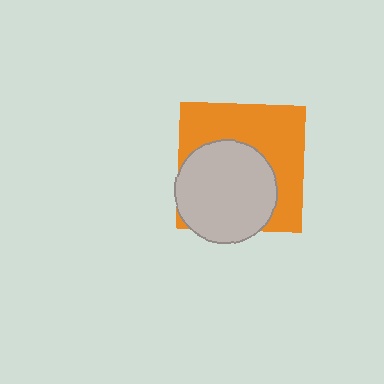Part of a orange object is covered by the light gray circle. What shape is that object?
It is a square.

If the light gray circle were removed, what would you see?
You would see the complete orange square.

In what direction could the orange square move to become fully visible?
The orange square could move toward the upper-right. That would shift it out from behind the light gray circle entirely.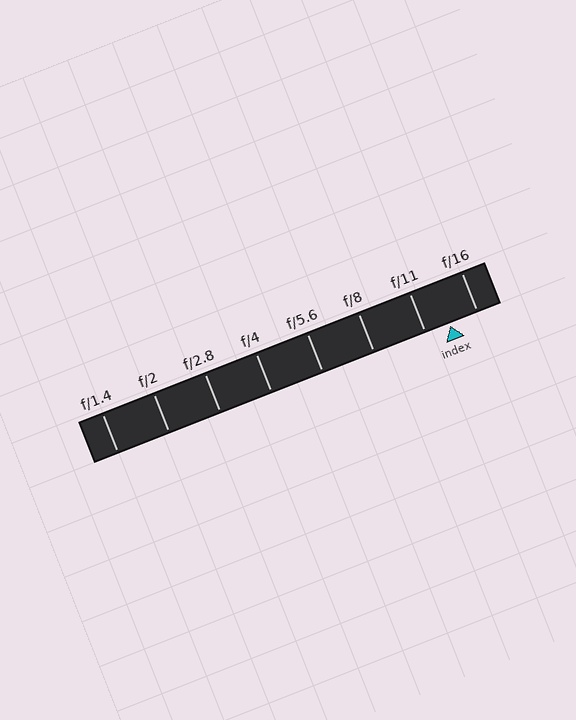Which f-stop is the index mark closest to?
The index mark is closest to f/11.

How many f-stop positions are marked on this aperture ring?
There are 8 f-stop positions marked.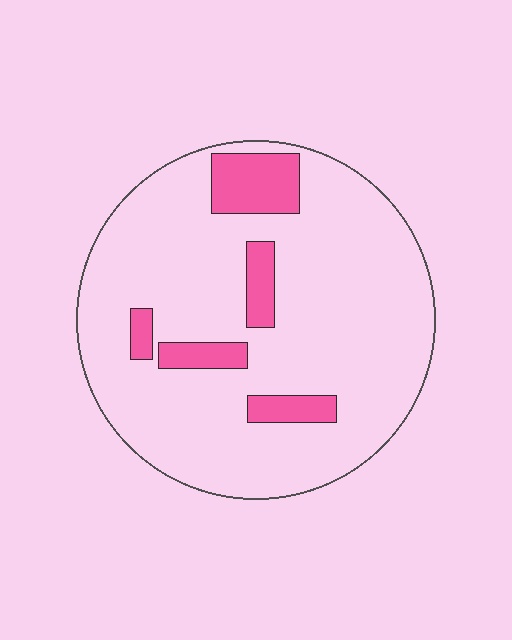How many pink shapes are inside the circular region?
5.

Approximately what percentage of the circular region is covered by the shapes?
Approximately 15%.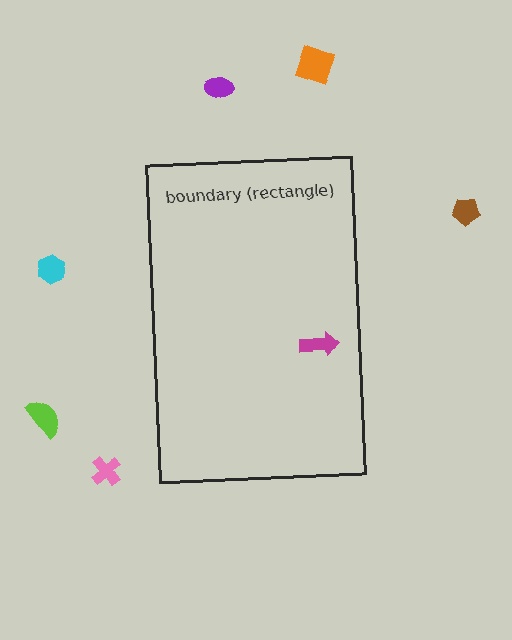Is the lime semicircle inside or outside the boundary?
Outside.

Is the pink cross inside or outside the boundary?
Outside.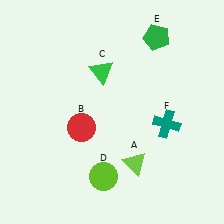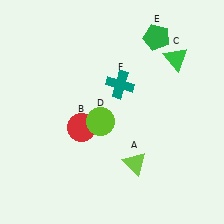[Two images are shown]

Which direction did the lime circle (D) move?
The lime circle (D) moved up.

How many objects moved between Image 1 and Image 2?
3 objects moved between the two images.